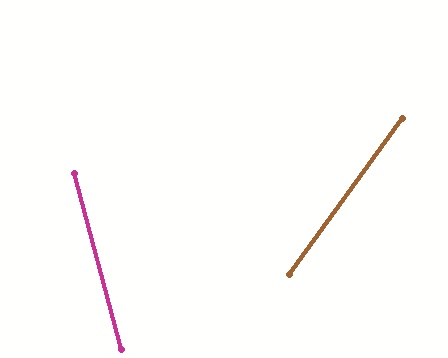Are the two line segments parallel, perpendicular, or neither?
Neither parallel nor perpendicular — they differ by about 51°.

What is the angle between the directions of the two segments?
Approximately 51 degrees.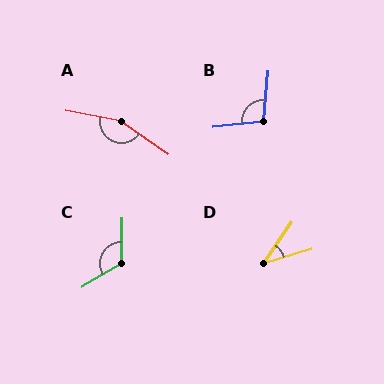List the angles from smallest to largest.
D (38°), B (101°), C (121°), A (156°).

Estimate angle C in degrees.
Approximately 121 degrees.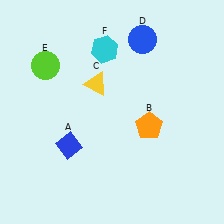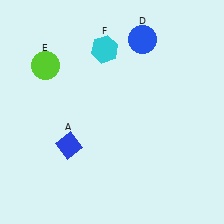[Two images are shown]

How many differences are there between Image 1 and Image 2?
There are 2 differences between the two images.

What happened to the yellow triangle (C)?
The yellow triangle (C) was removed in Image 2. It was in the top-left area of Image 1.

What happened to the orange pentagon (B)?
The orange pentagon (B) was removed in Image 2. It was in the bottom-right area of Image 1.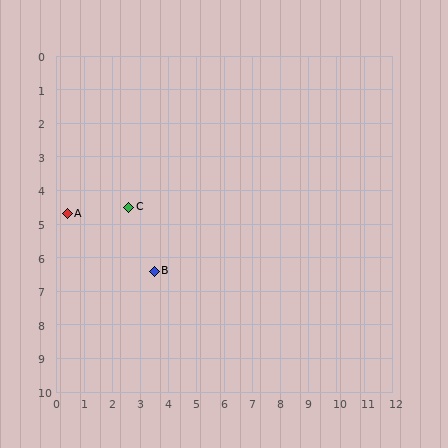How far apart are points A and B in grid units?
Points A and B are about 3.5 grid units apart.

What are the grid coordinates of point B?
Point B is at approximately (3.5, 6.4).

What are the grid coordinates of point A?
Point A is at approximately (0.4, 4.7).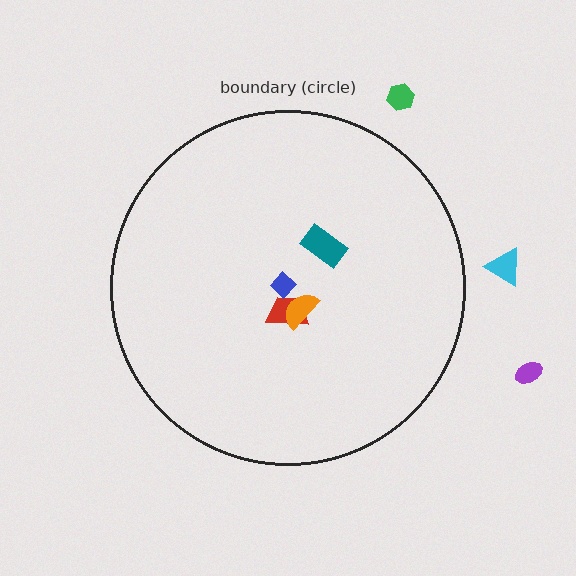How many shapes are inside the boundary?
4 inside, 3 outside.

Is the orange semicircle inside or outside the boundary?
Inside.